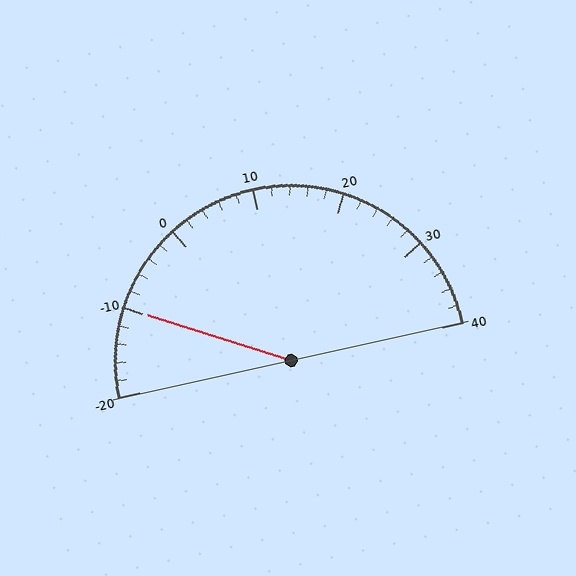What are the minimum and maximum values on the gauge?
The gauge ranges from -20 to 40.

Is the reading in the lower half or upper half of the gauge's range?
The reading is in the lower half of the range (-20 to 40).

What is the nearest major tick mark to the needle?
The nearest major tick mark is -10.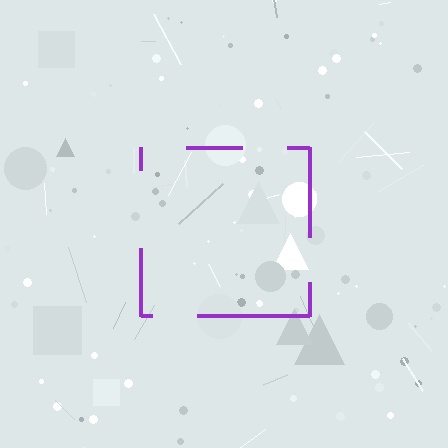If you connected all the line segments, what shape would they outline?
They would outline a square.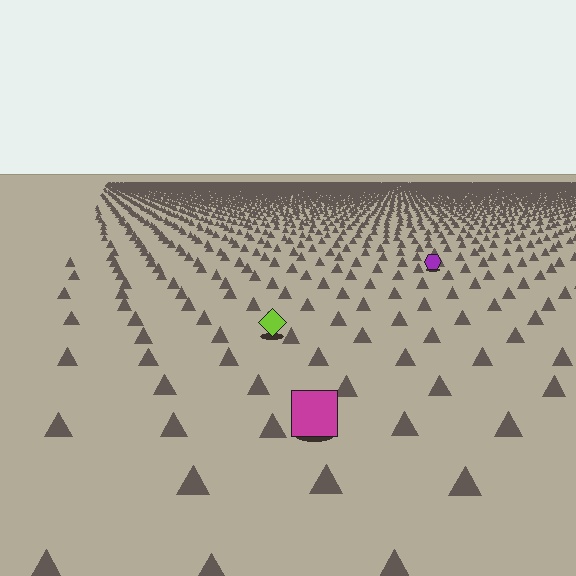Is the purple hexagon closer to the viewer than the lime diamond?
No. The lime diamond is closer — you can tell from the texture gradient: the ground texture is coarser near it.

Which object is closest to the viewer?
The magenta square is closest. The texture marks near it are larger and more spread out.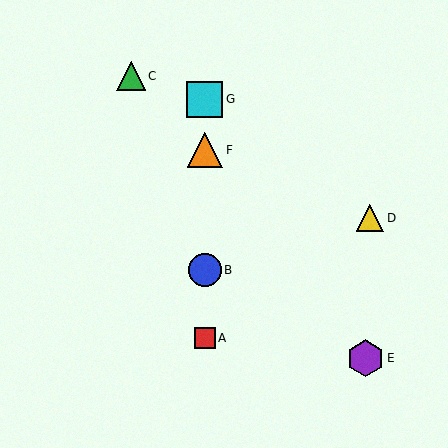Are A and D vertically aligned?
No, A is at x≈205 and D is at x≈370.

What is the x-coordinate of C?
Object C is at x≈131.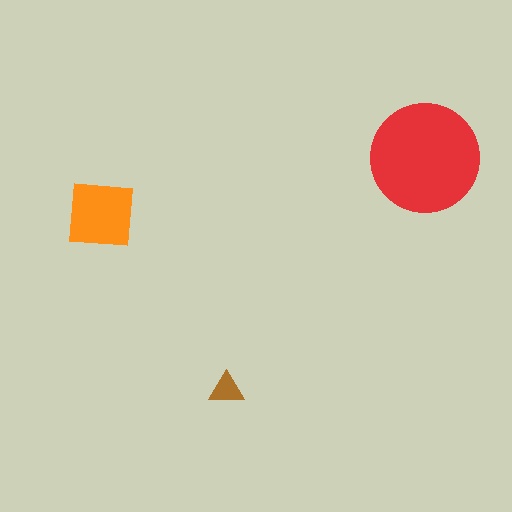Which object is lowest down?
The brown triangle is bottommost.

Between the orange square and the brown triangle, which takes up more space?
The orange square.